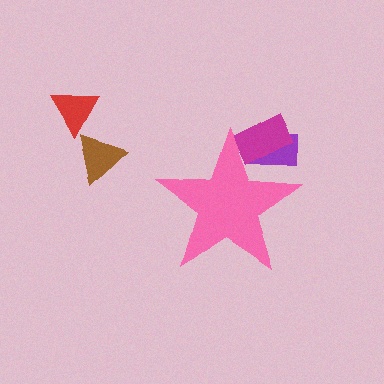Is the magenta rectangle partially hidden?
Yes, the magenta rectangle is partially hidden behind the pink star.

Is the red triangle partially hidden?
No, the red triangle is fully visible.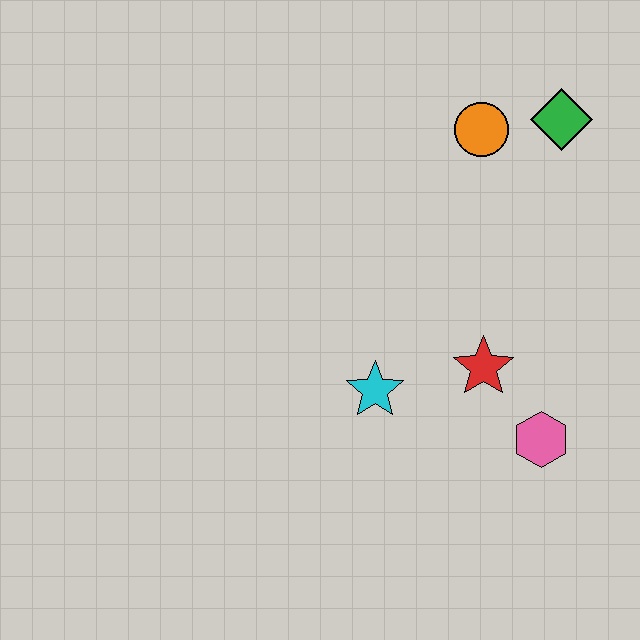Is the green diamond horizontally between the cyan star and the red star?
No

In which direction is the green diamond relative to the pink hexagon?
The green diamond is above the pink hexagon.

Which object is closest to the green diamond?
The orange circle is closest to the green diamond.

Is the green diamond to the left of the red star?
No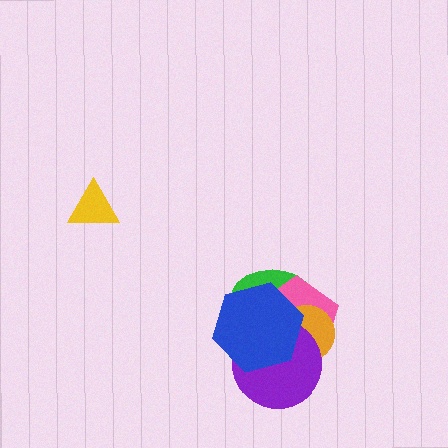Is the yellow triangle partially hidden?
No, no other shape covers it.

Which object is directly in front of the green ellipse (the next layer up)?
The pink pentagon is directly in front of the green ellipse.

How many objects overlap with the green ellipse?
4 objects overlap with the green ellipse.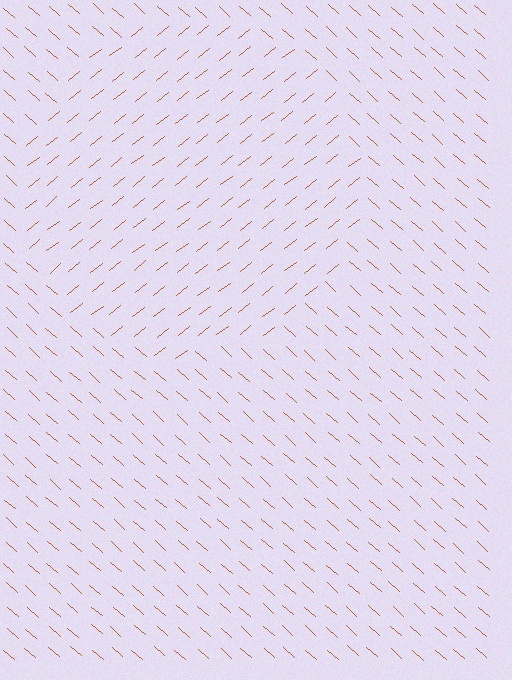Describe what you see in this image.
The image is filled with small brown line segments. A circle region in the image has lines oriented differently from the surrounding lines, creating a visible texture boundary.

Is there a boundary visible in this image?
Yes, there is a texture boundary formed by a change in line orientation.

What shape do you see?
I see a circle.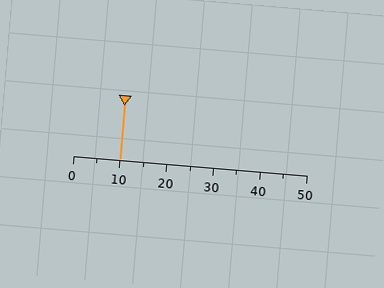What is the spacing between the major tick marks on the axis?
The major ticks are spaced 10 apart.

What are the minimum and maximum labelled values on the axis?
The axis runs from 0 to 50.